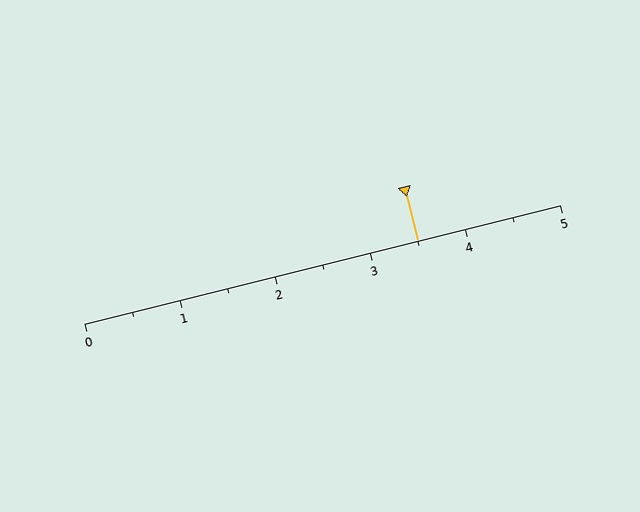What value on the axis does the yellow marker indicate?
The marker indicates approximately 3.5.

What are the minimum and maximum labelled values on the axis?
The axis runs from 0 to 5.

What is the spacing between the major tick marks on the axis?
The major ticks are spaced 1 apart.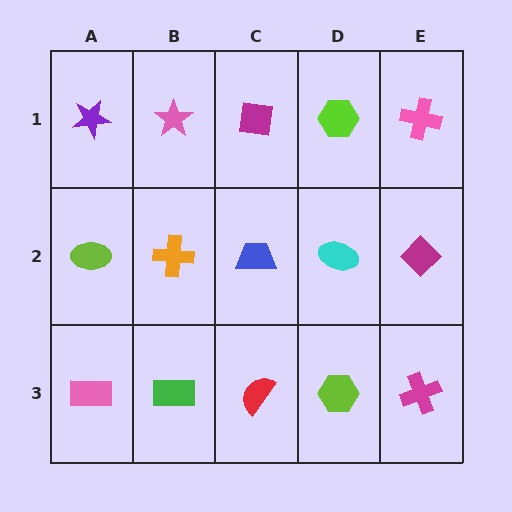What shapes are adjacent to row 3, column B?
An orange cross (row 2, column B), a pink rectangle (row 3, column A), a red semicircle (row 3, column C).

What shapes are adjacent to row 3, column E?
A magenta diamond (row 2, column E), a lime hexagon (row 3, column D).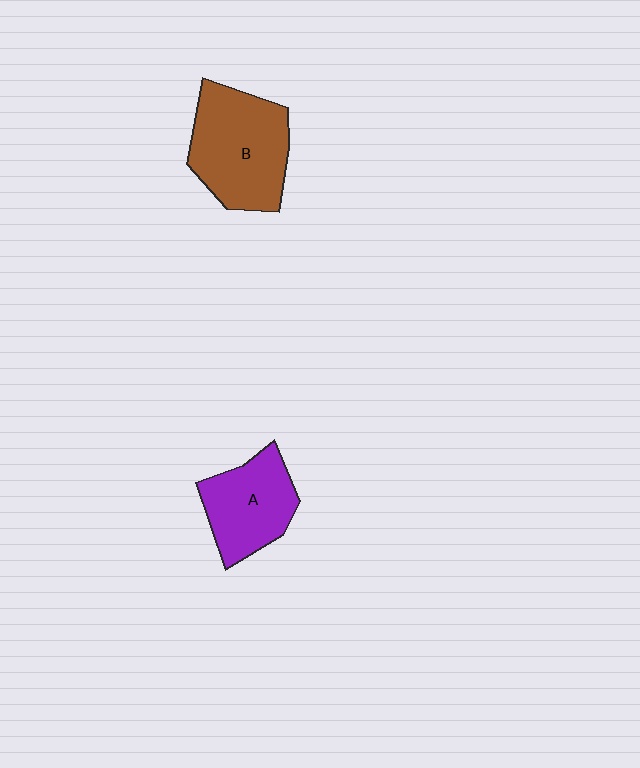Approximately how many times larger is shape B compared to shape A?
Approximately 1.3 times.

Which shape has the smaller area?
Shape A (purple).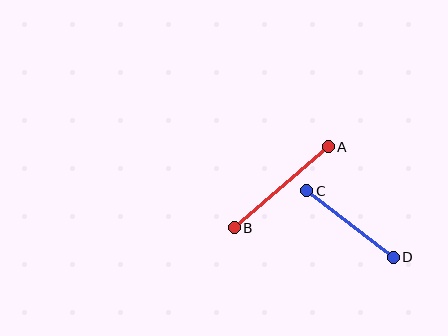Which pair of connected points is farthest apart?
Points A and B are farthest apart.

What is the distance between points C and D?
The distance is approximately 109 pixels.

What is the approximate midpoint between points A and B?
The midpoint is at approximately (281, 187) pixels.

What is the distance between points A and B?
The distance is approximately 124 pixels.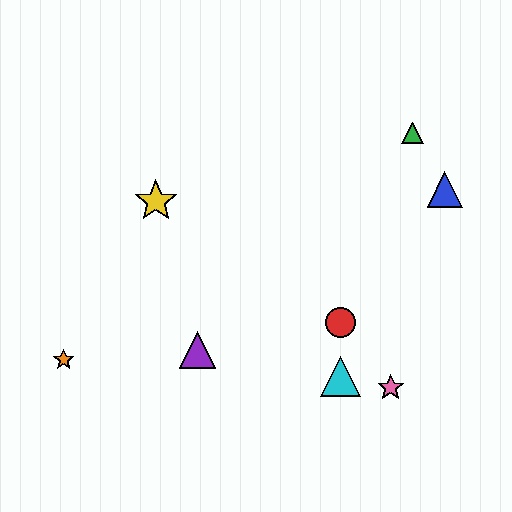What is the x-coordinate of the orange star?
The orange star is at x≈64.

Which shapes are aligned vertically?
The red circle, the cyan triangle are aligned vertically.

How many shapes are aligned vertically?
2 shapes (the red circle, the cyan triangle) are aligned vertically.